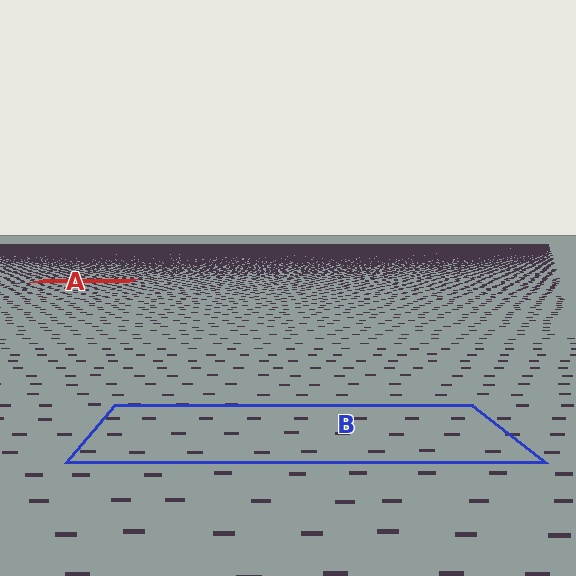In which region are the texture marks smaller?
The texture marks are smaller in region A, because it is farther away.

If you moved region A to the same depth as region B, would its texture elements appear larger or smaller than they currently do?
They would appear larger. At a closer depth, the same texture elements are projected at a bigger on-screen size.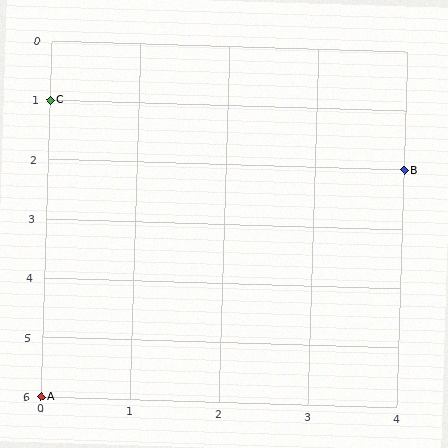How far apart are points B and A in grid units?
Points B and A are 4 columns and 4 rows apart (about 5.7 grid units diagonally).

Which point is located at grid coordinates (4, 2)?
Point B is at (4, 2).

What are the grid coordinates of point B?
Point B is at grid coordinates (4, 2).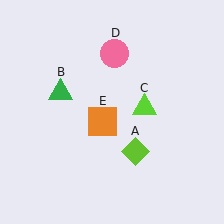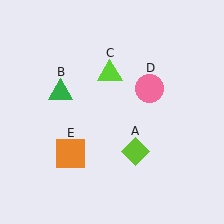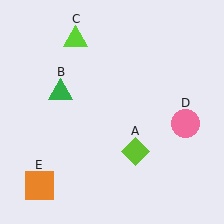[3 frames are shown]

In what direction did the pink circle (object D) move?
The pink circle (object D) moved down and to the right.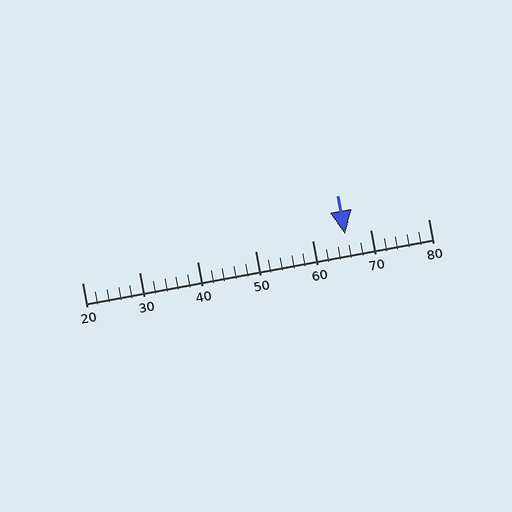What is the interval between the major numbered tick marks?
The major tick marks are spaced 10 units apart.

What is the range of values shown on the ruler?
The ruler shows values from 20 to 80.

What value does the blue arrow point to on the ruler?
The blue arrow points to approximately 66.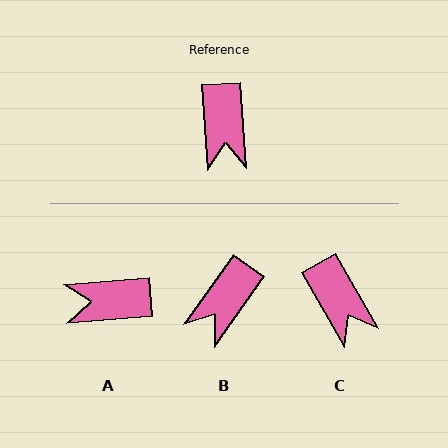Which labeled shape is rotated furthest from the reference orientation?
A, about 89 degrees away.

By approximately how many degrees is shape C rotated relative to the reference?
Approximately 26 degrees counter-clockwise.